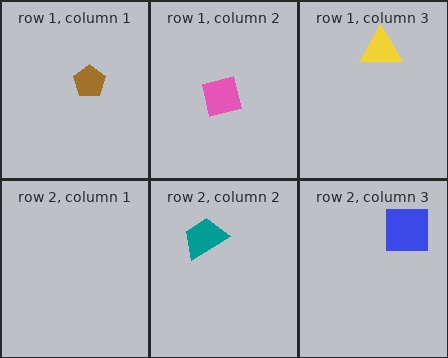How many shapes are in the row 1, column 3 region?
1.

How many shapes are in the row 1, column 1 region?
1.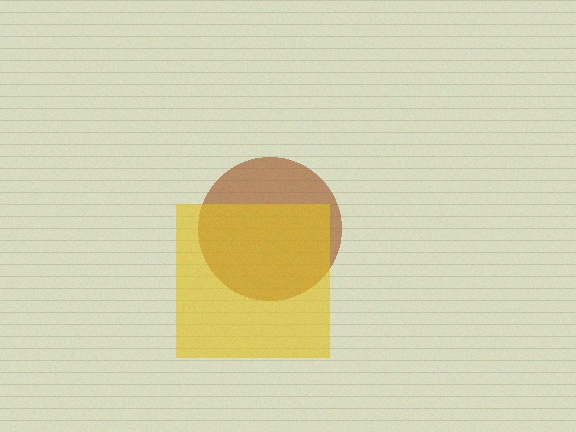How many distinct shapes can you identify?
There are 2 distinct shapes: a brown circle, a yellow square.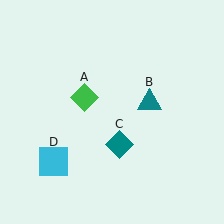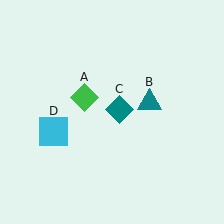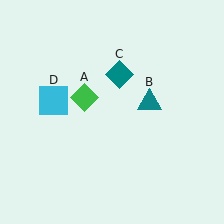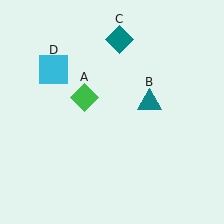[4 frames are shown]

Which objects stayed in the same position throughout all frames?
Green diamond (object A) and teal triangle (object B) remained stationary.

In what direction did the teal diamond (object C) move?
The teal diamond (object C) moved up.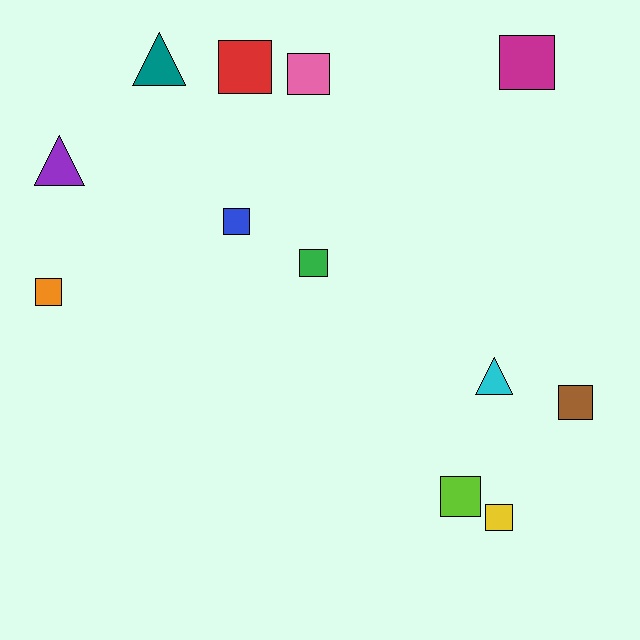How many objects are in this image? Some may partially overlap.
There are 12 objects.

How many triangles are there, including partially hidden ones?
There are 3 triangles.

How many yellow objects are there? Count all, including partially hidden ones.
There is 1 yellow object.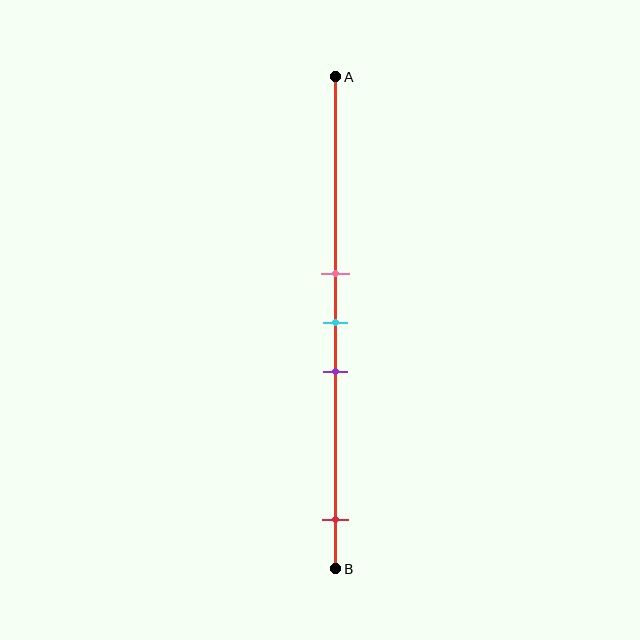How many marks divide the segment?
There are 4 marks dividing the segment.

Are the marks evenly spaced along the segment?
No, the marks are not evenly spaced.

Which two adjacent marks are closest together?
The pink and cyan marks are the closest adjacent pair.